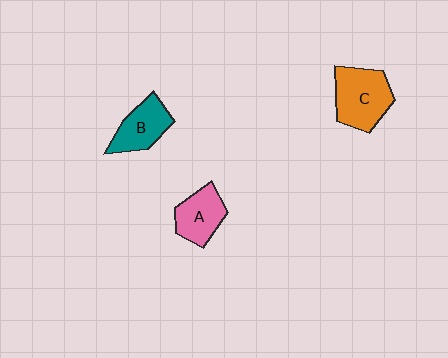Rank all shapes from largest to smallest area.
From largest to smallest: C (orange), B (teal), A (pink).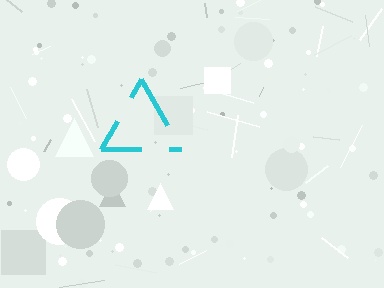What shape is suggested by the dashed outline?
The dashed outline suggests a triangle.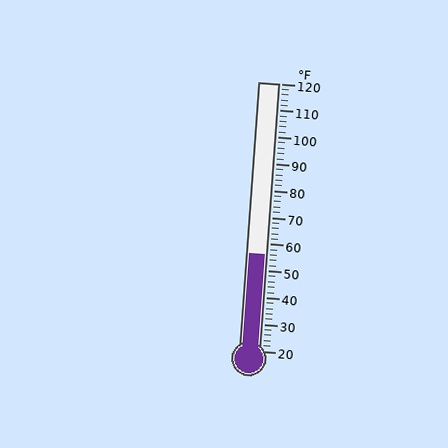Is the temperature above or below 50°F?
The temperature is above 50°F.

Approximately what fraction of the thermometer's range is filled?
The thermometer is filled to approximately 35% of its range.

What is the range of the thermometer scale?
The thermometer scale ranges from 20°F to 120°F.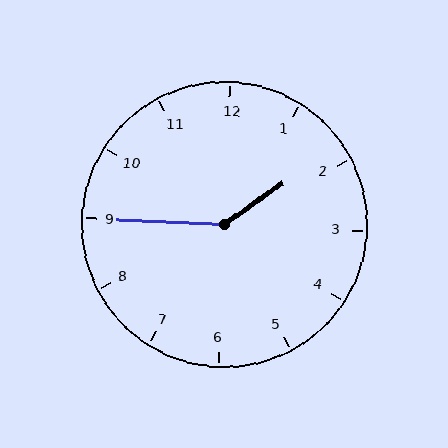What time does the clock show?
1:45.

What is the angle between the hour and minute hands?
Approximately 142 degrees.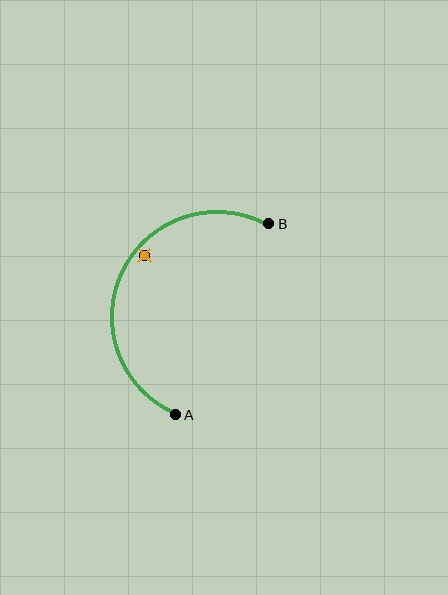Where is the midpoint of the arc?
The arc midpoint is the point on the curve farthest from the straight line joining A and B. It sits to the left of that line.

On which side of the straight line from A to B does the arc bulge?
The arc bulges to the left of the straight line connecting A and B.